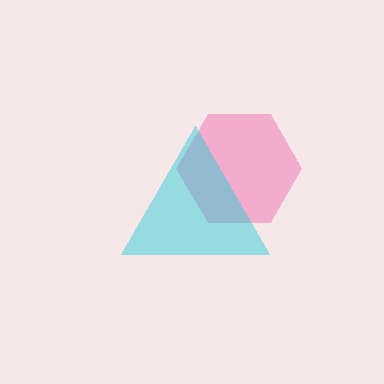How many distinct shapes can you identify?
There are 2 distinct shapes: a pink hexagon, a cyan triangle.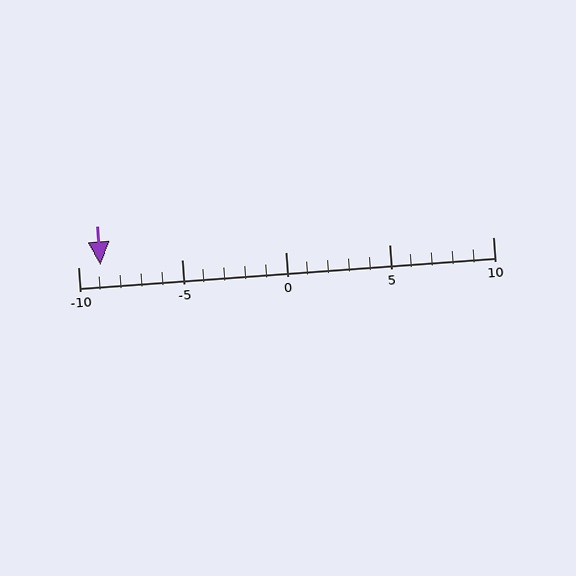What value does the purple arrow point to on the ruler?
The purple arrow points to approximately -9.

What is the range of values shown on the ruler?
The ruler shows values from -10 to 10.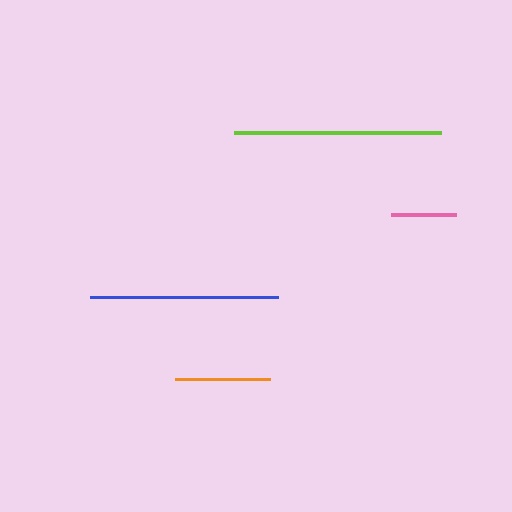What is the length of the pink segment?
The pink segment is approximately 65 pixels long.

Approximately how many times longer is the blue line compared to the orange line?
The blue line is approximately 2.0 times the length of the orange line.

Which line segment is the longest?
The lime line is the longest at approximately 208 pixels.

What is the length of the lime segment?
The lime segment is approximately 208 pixels long.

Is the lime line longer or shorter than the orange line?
The lime line is longer than the orange line.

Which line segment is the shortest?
The pink line is the shortest at approximately 65 pixels.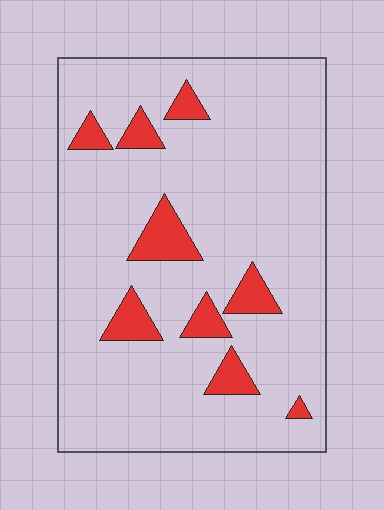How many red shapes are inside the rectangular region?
9.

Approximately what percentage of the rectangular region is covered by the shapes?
Approximately 10%.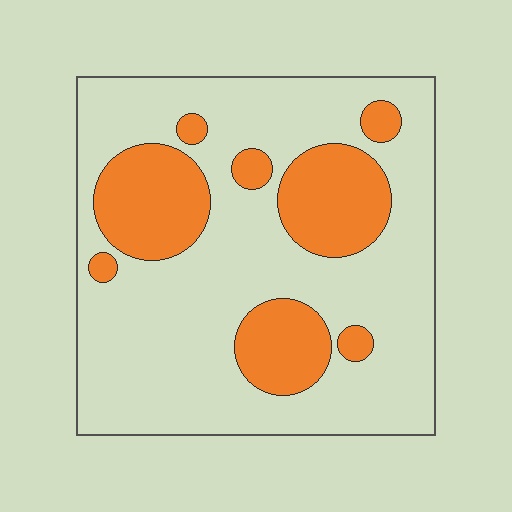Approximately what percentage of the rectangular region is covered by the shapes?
Approximately 25%.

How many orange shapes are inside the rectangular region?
8.